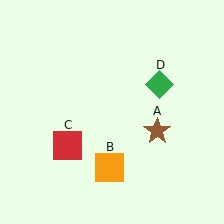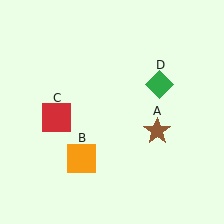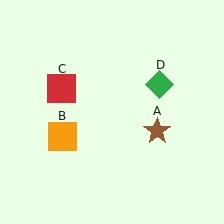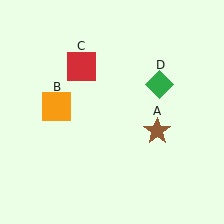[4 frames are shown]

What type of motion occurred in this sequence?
The orange square (object B), red square (object C) rotated clockwise around the center of the scene.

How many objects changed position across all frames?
2 objects changed position: orange square (object B), red square (object C).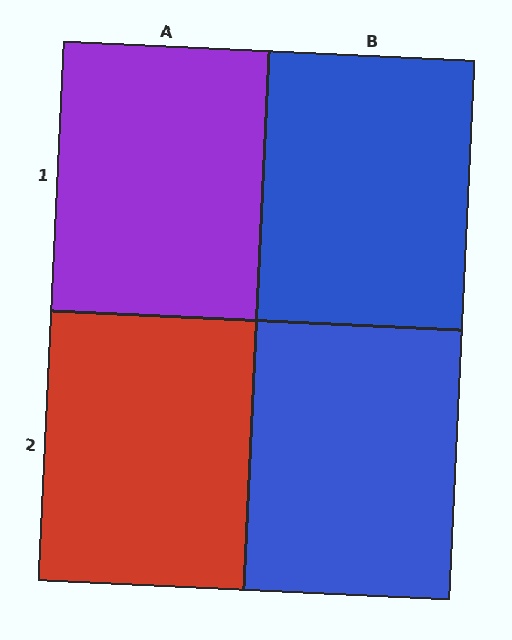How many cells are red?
1 cell is red.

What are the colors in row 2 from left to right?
Red, blue.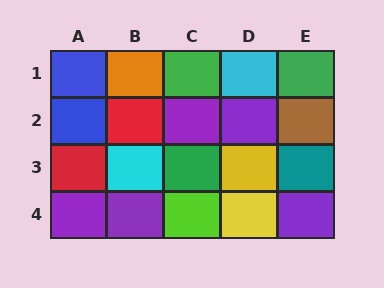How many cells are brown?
1 cell is brown.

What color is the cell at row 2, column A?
Blue.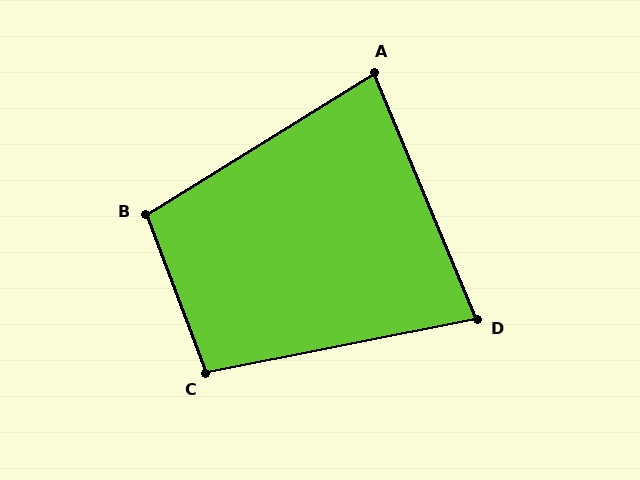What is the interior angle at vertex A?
Approximately 81 degrees (acute).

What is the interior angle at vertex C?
Approximately 99 degrees (obtuse).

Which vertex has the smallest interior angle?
D, at approximately 79 degrees.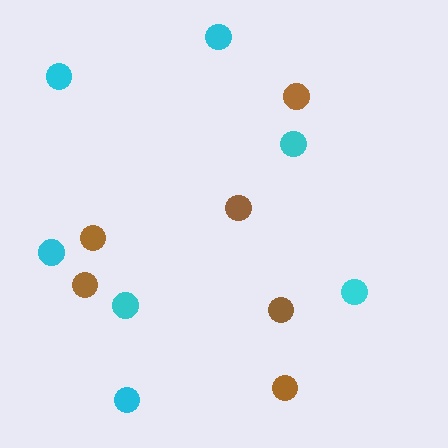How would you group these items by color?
There are 2 groups: one group of brown circles (6) and one group of cyan circles (7).